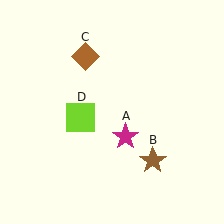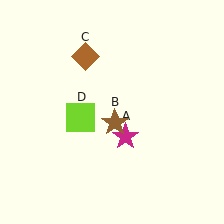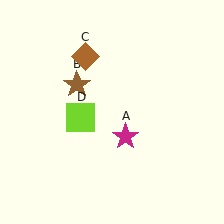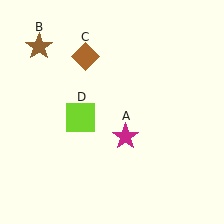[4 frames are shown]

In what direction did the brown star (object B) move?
The brown star (object B) moved up and to the left.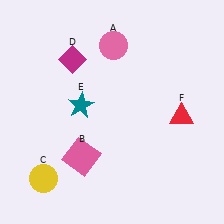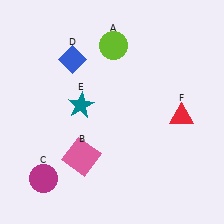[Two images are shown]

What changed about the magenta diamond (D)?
In Image 1, D is magenta. In Image 2, it changed to blue.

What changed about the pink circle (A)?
In Image 1, A is pink. In Image 2, it changed to lime.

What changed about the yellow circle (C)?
In Image 1, C is yellow. In Image 2, it changed to magenta.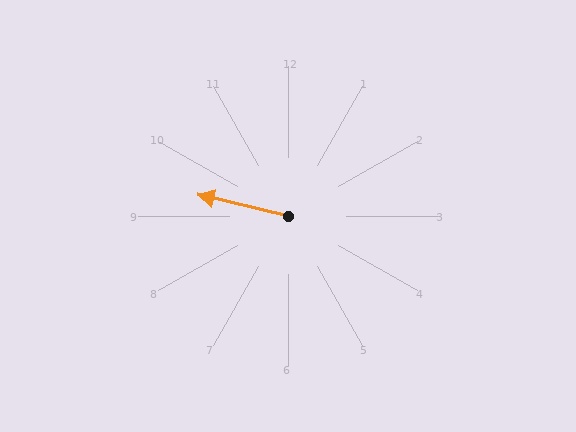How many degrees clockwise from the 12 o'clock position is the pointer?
Approximately 283 degrees.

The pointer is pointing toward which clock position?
Roughly 9 o'clock.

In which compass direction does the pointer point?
West.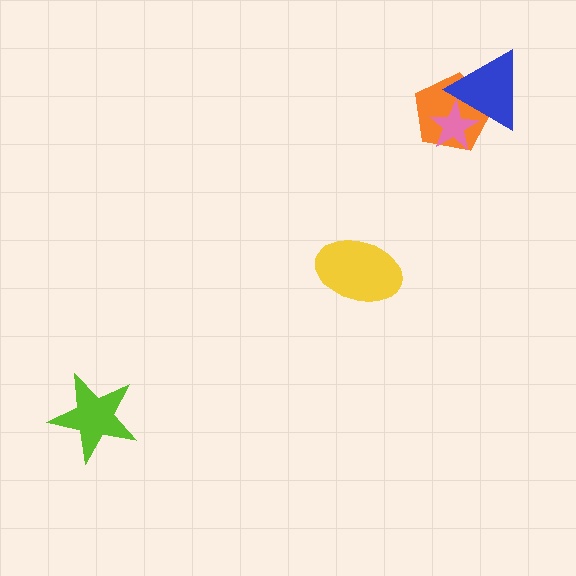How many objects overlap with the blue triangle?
2 objects overlap with the blue triangle.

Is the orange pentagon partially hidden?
Yes, it is partially covered by another shape.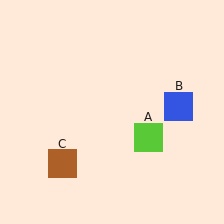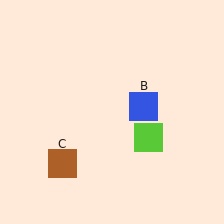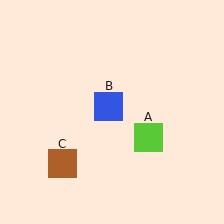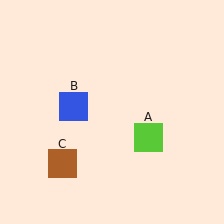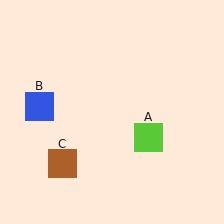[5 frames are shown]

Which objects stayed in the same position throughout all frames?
Lime square (object A) and brown square (object C) remained stationary.